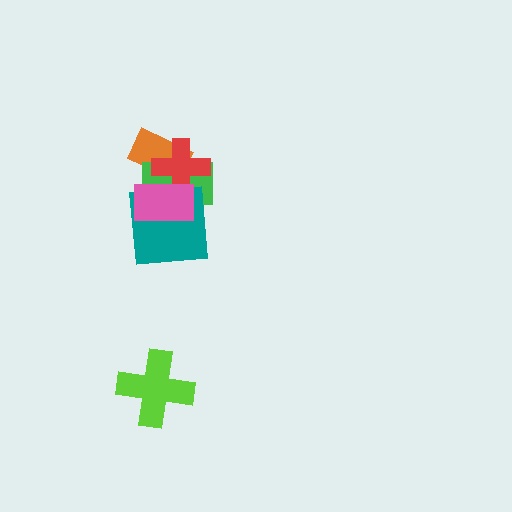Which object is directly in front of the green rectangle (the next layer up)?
The red cross is directly in front of the green rectangle.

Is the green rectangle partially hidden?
Yes, it is partially covered by another shape.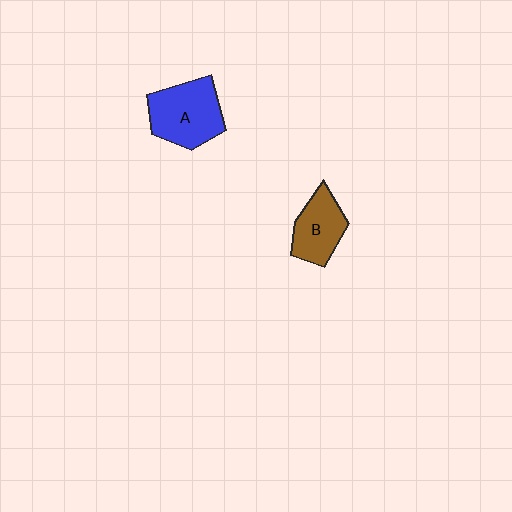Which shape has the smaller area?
Shape B (brown).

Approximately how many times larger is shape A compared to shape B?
Approximately 1.4 times.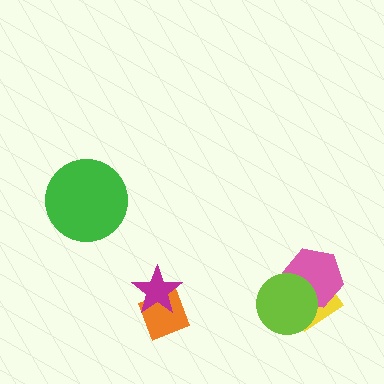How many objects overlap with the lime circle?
2 objects overlap with the lime circle.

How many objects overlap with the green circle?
0 objects overlap with the green circle.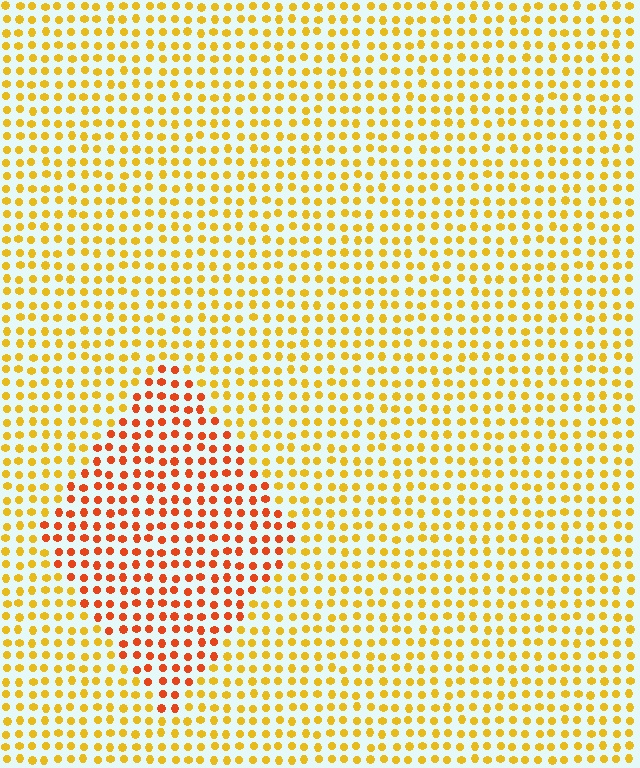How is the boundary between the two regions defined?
The boundary is defined purely by a slight shift in hue (about 35 degrees). Spacing, size, and orientation are identical on both sides.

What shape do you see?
I see a diamond.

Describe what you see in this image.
The image is filled with small yellow elements in a uniform arrangement. A diamond-shaped region is visible where the elements are tinted to a slightly different hue, forming a subtle color boundary.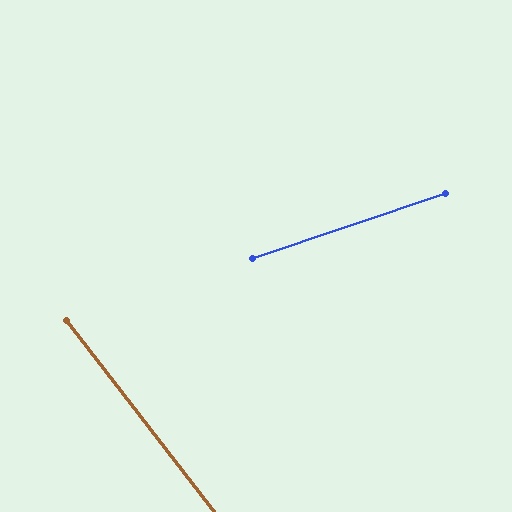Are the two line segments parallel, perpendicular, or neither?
Neither parallel nor perpendicular — they differ by about 71°.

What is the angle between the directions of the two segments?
Approximately 71 degrees.